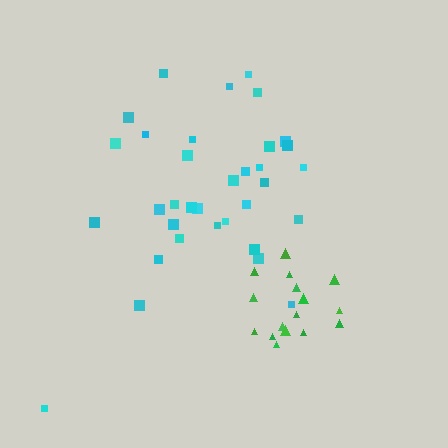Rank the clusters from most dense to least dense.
green, cyan.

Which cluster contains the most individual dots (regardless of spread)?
Cyan (34).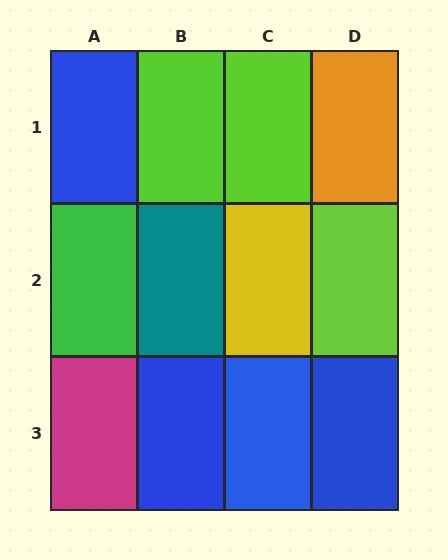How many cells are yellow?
1 cell is yellow.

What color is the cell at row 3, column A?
Magenta.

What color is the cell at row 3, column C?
Blue.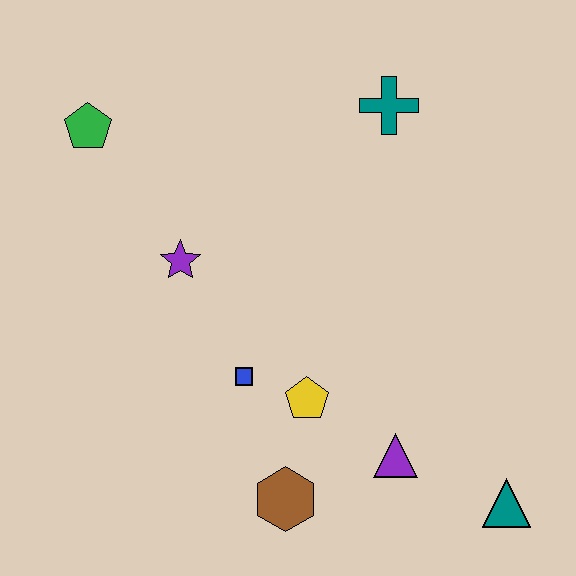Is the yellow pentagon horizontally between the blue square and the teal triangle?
Yes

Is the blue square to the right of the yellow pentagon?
No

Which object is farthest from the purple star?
The teal triangle is farthest from the purple star.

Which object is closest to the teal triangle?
The purple triangle is closest to the teal triangle.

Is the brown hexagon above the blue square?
No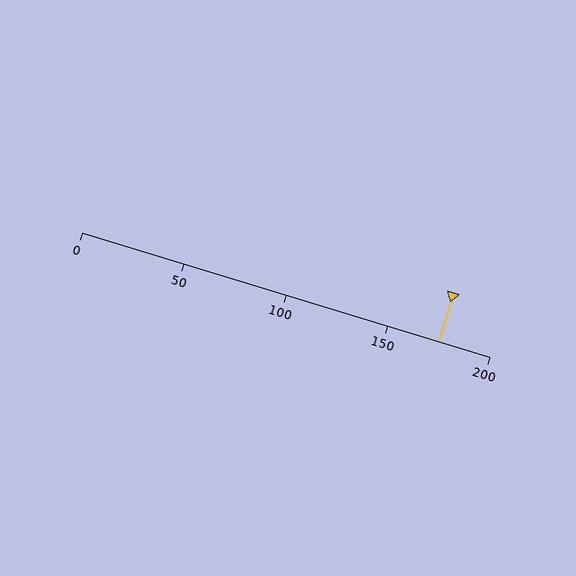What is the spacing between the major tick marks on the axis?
The major ticks are spaced 50 apart.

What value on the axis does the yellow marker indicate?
The marker indicates approximately 175.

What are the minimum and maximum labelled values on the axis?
The axis runs from 0 to 200.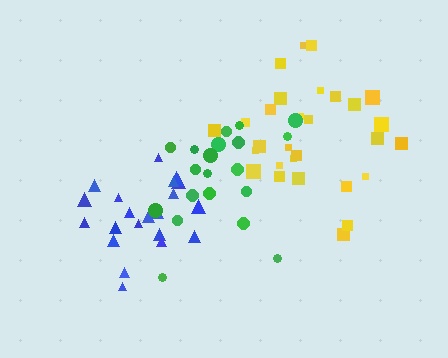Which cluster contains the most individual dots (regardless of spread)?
Yellow (29).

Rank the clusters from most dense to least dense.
blue, yellow, green.